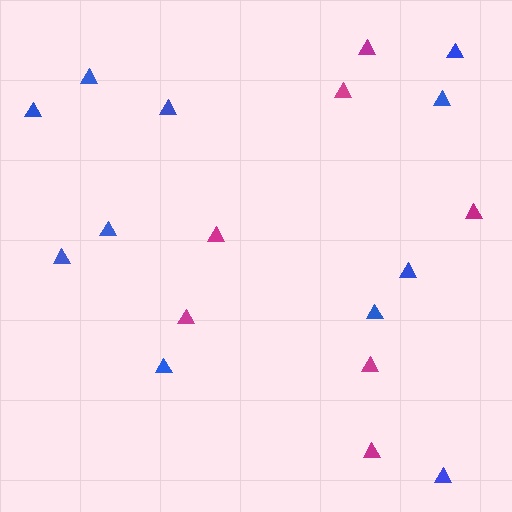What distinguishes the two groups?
There are 2 groups: one group of blue triangles (11) and one group of magenta triangles (7).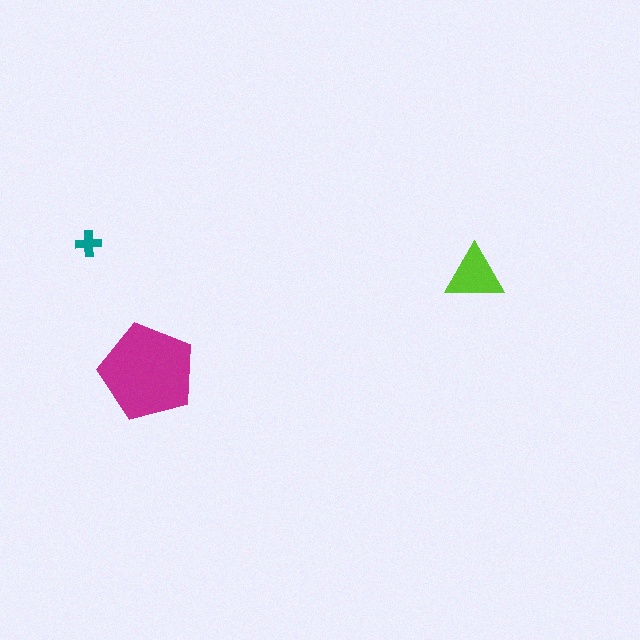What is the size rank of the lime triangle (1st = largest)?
2nd.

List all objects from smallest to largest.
The teal cross, the lime triangle, the magenta pentagon.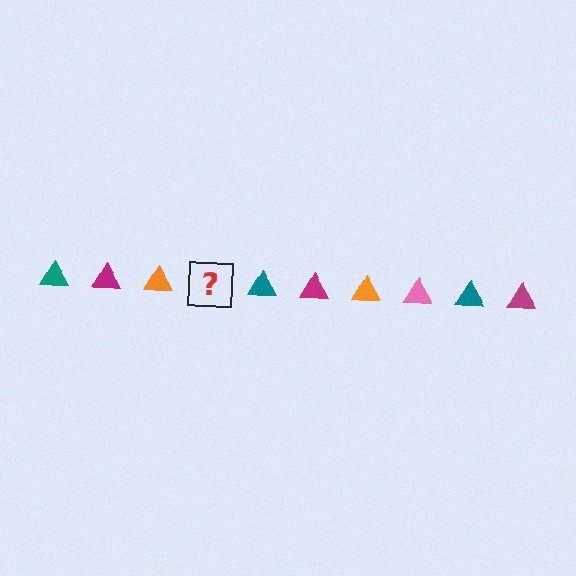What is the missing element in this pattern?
The missing element is a pink triangle.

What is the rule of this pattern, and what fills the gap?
The rule is that the pattern cycles through teal, magenta, orange, pink triangles. The gap should be filled with a pink triangle.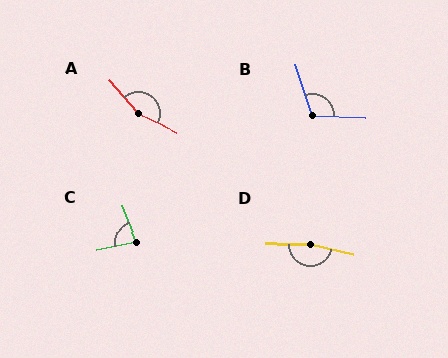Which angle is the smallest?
C, at approximately 79 degrees.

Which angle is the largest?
D, at approximately 167 degrees.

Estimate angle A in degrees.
Approximately 155 degrees.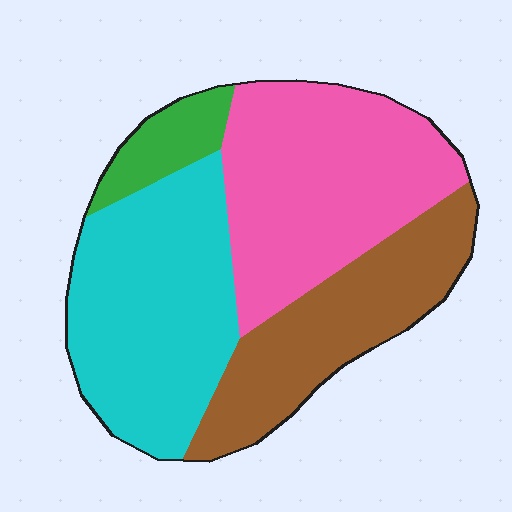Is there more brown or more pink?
Pink.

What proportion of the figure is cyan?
Cyan takes up between a third and a half of the figure.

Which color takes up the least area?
Green, at roughly 5%.